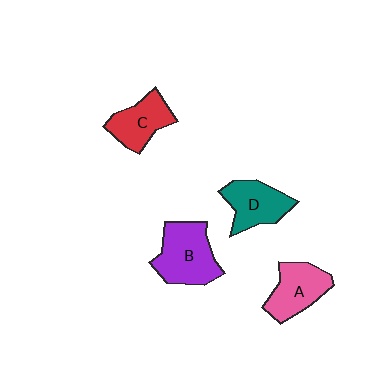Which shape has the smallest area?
Shape C (red).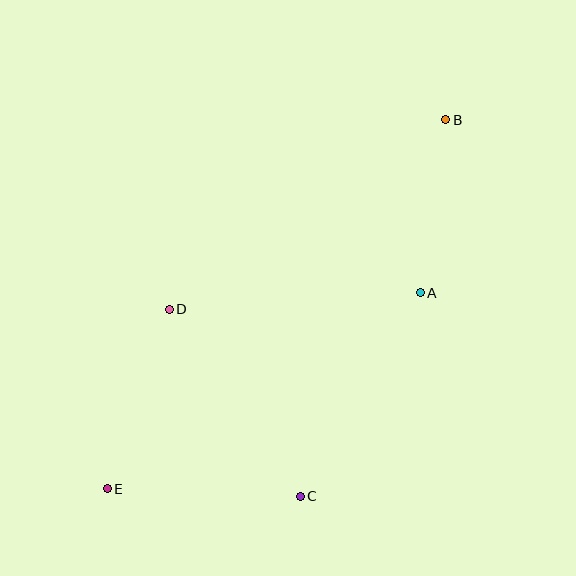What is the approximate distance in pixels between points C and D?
The distance between C and D is approximately 228 pixels.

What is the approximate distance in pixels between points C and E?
The distance between C and E is approximately 193 pixels.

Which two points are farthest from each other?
Points B and E are farthest from each other.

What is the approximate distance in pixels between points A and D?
The distance between A and D is approximately 252 pixels.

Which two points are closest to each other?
Points A and B are closest to each other.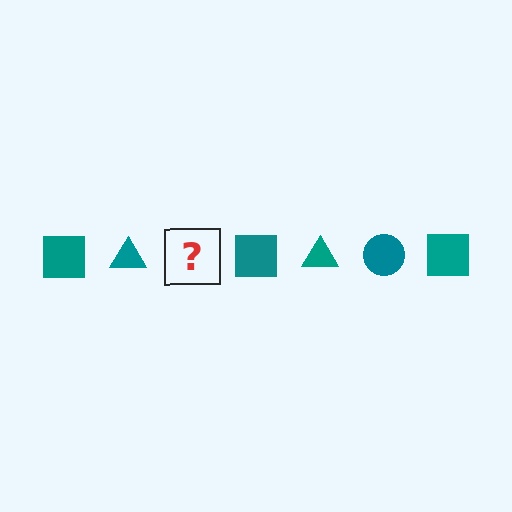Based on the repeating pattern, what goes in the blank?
The blank should be a teal circle.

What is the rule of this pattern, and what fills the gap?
The rule is that the pattern cycles through square, triangle, circle shapes in teal. The gap should be filled with a teal circle.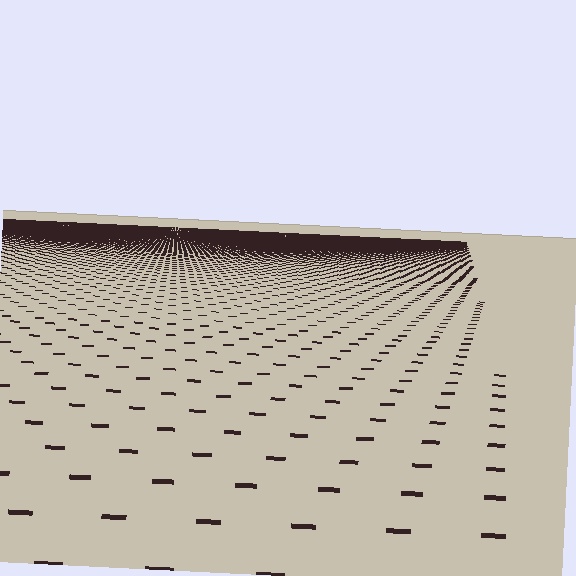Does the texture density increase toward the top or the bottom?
Density increases toward the top.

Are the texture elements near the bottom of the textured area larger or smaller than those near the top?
Larger. Near the bottom, elements are closer to the viewer and appear at a bigger on-screen size.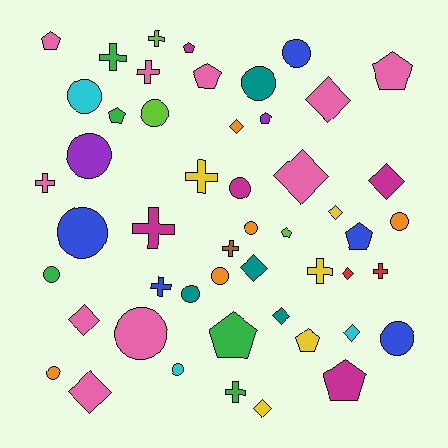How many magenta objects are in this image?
There are 5 magenta objects.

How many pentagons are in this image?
There are 11 pentagons.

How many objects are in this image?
There are 50 objects.